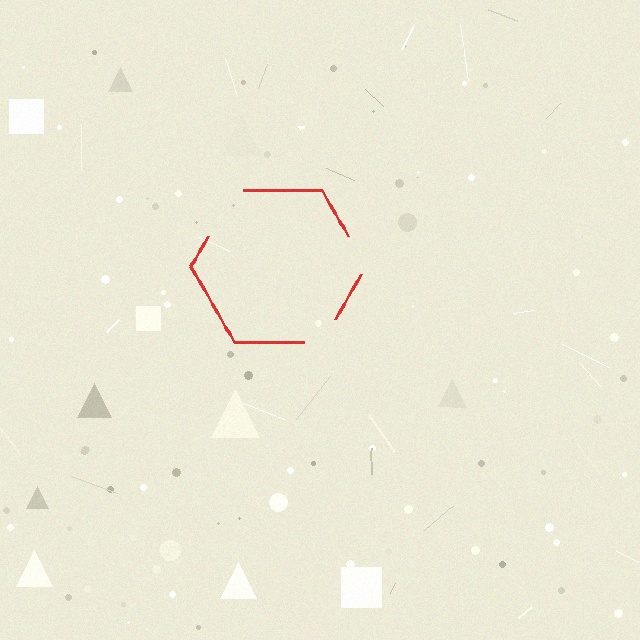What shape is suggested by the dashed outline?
The dashed outline suggests a hexagon.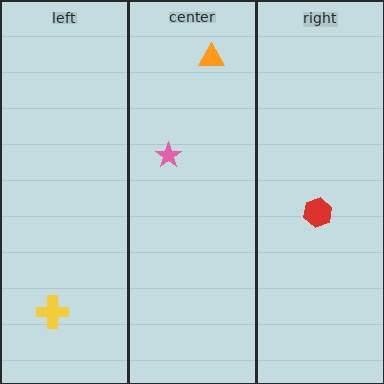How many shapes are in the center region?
2.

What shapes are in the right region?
The red hexagon.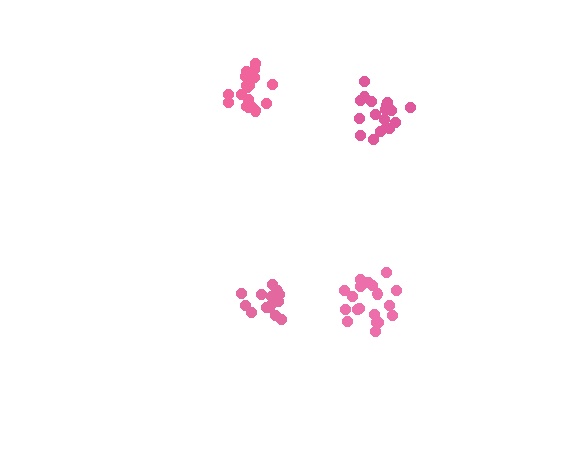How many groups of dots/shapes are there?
There are 4 groups.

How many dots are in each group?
Group 1: 16 dots, Group 2: 19 dots, Group 3: 19 dots, Group 4: 18 dots (72 total).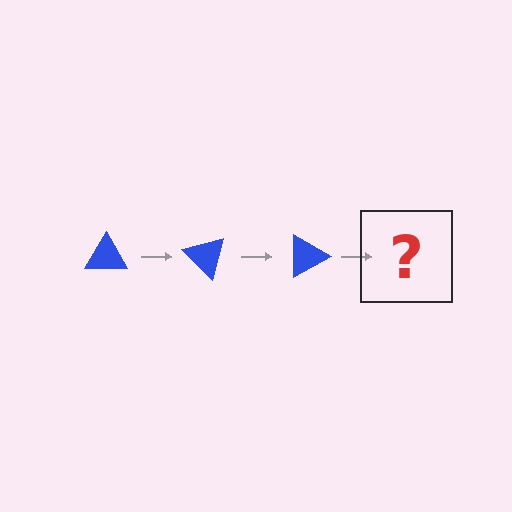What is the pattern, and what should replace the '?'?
The pattern is that the triangle rotates 45 degrees each step. The '?' should be a blue triangle rotated 135 degrees.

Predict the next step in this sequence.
The next step is a blue triangle rotated 135 degrees.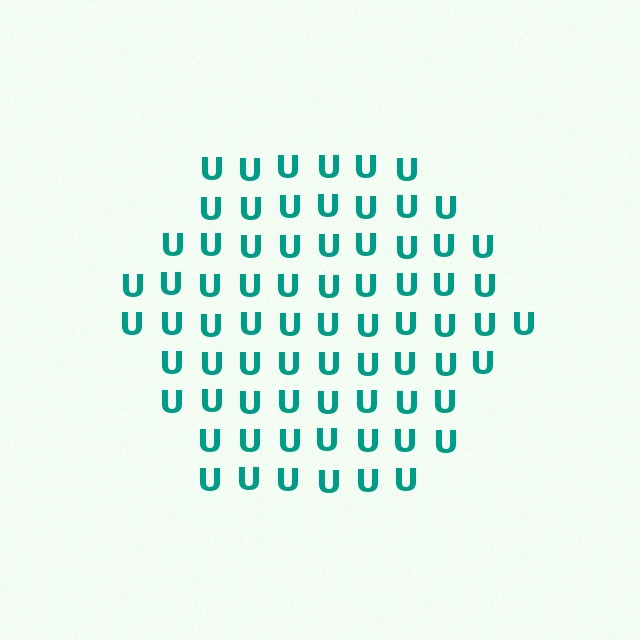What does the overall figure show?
The overall figure shows a hexagon.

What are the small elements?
The small elements are letter U's.